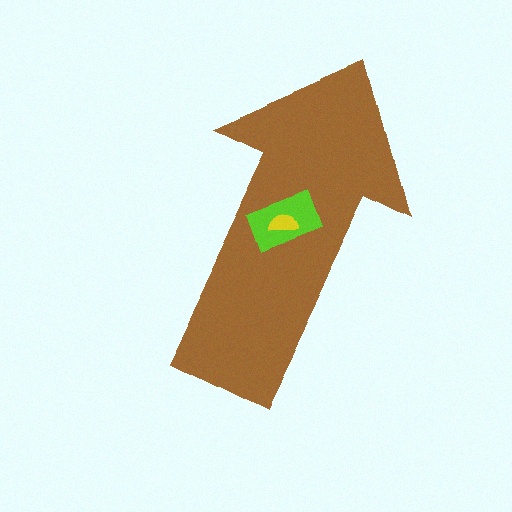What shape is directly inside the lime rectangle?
The yellow semicircle.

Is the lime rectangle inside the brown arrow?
Yes.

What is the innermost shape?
The yellow semicircle.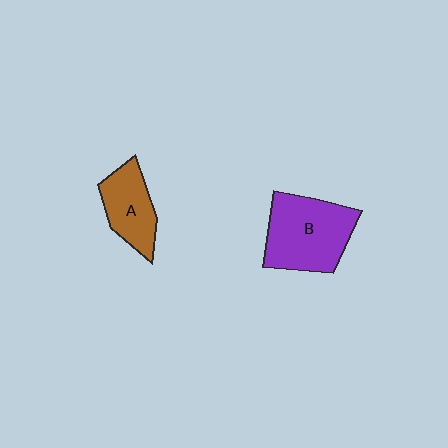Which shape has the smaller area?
Shape A (brown).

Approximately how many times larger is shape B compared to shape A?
Approximately 1.6 times.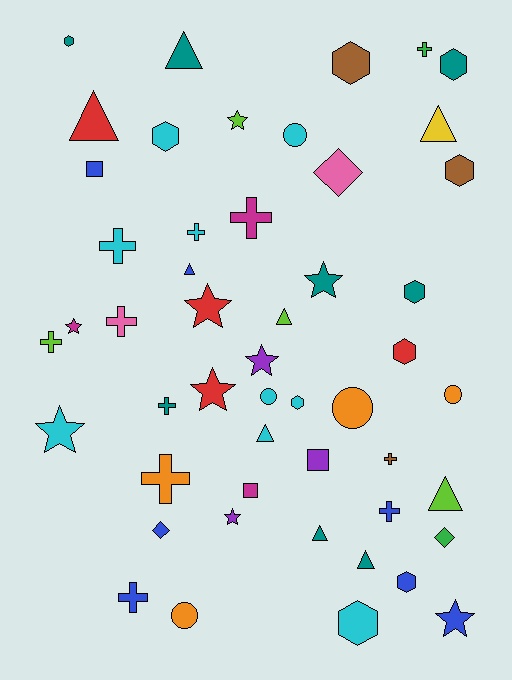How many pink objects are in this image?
There are 2 pink objects.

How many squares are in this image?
There are 3 squares.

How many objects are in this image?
There are 50 objects.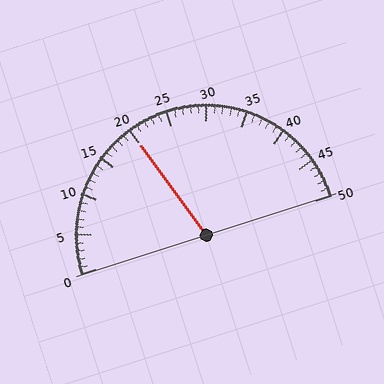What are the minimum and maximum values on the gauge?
The gauge ranges from 0 to 50.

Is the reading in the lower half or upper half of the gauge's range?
The reading is in the lower half of the range (0 to 50).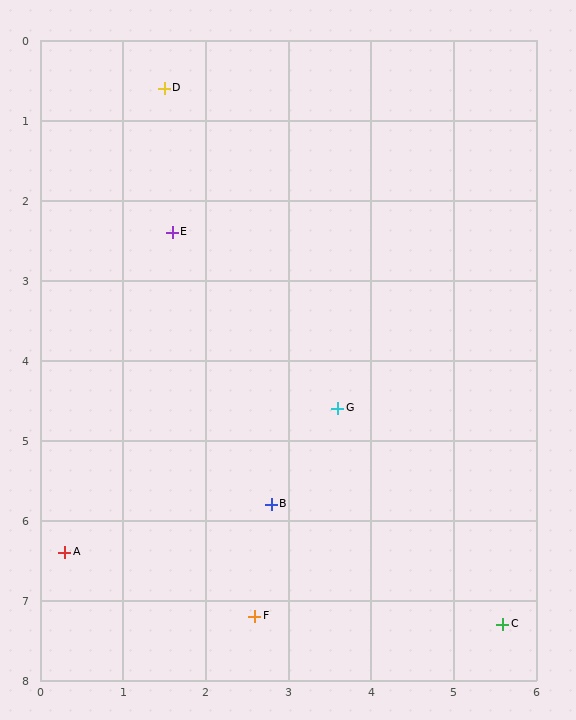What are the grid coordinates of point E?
Point E is at approximately (1.6, 2.4).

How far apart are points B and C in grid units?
Points B and C are about 3.2 grid units apart.